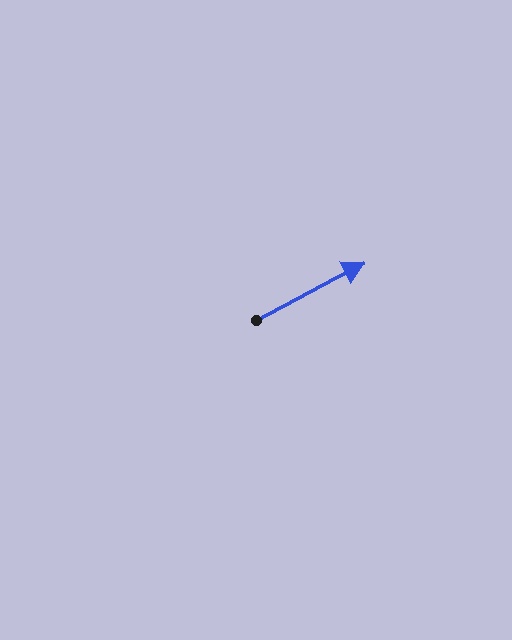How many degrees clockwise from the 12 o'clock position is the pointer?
Approximately 62 degrees.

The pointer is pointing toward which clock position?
Roughly 2 o'clock.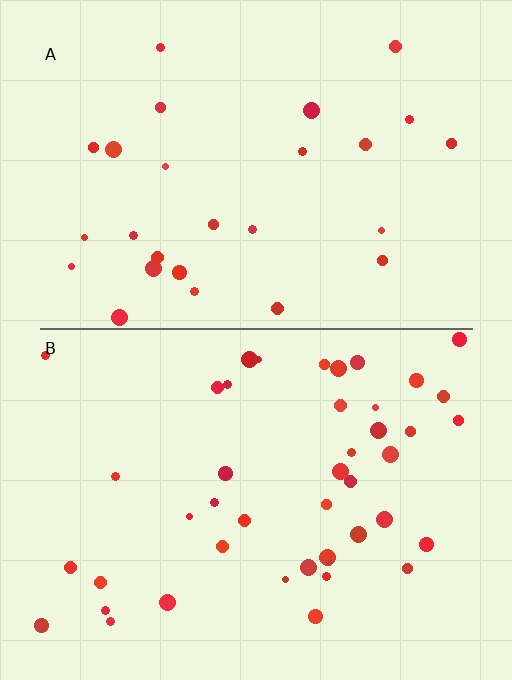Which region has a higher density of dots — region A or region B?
B (the bottom).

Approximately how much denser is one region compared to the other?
Approximately 1.7× — region B over region A.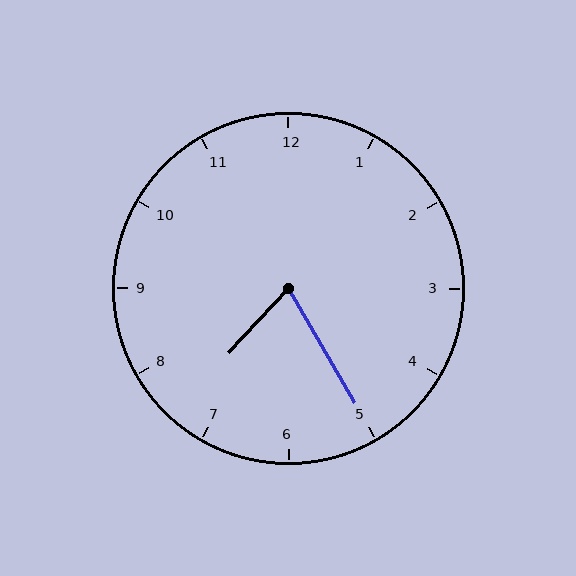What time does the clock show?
7:25.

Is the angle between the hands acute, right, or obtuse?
It is acute.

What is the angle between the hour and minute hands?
Approximately 72 degrees.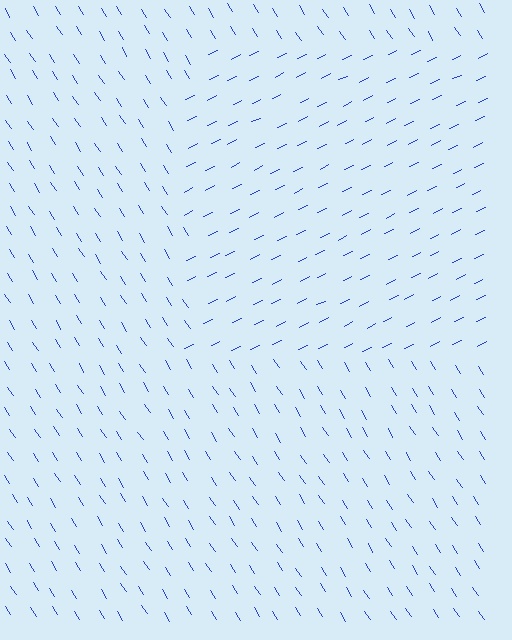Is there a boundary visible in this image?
Yes, there is a texture boundary formed by a change in line orientation.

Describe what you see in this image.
The image is filled with small blue line segments. A rectangle region in the image has lines oriented differently from the surrounding lines, creating a visible texture boundary.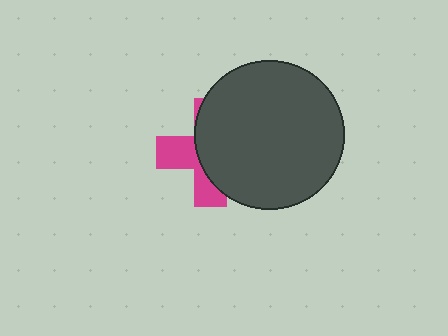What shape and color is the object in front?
The object in front is a dark gray circle.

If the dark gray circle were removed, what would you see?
You would see the complete magenta cross.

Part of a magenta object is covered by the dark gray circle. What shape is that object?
It is a cross.